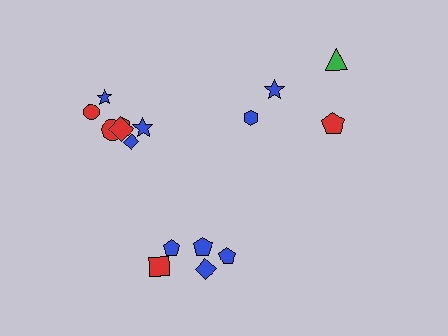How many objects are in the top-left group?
There are 7 objects.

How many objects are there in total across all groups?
There are 16 objects.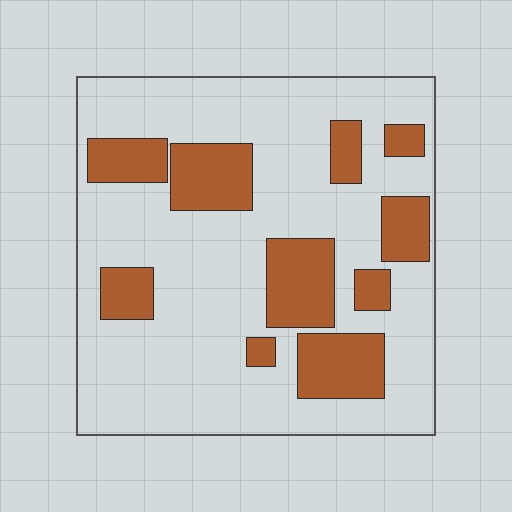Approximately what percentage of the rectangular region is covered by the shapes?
Approximately 25%.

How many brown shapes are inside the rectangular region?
10.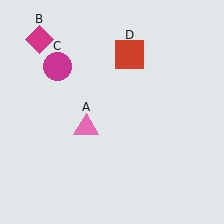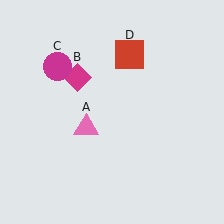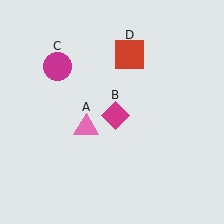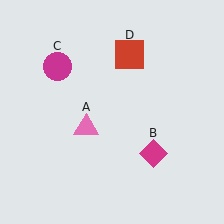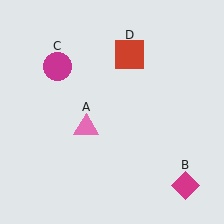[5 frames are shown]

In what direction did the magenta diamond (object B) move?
The magenta diamond (object B) moved down and to the right.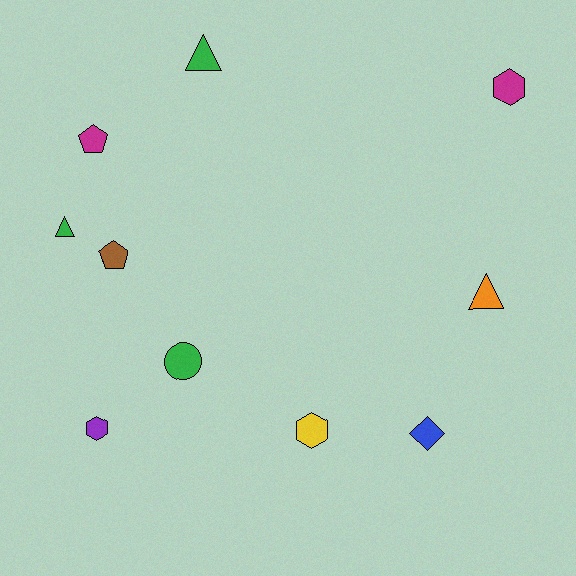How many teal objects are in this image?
There are no teal objects.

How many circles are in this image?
There is 1 circle.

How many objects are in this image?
There are 10 objects.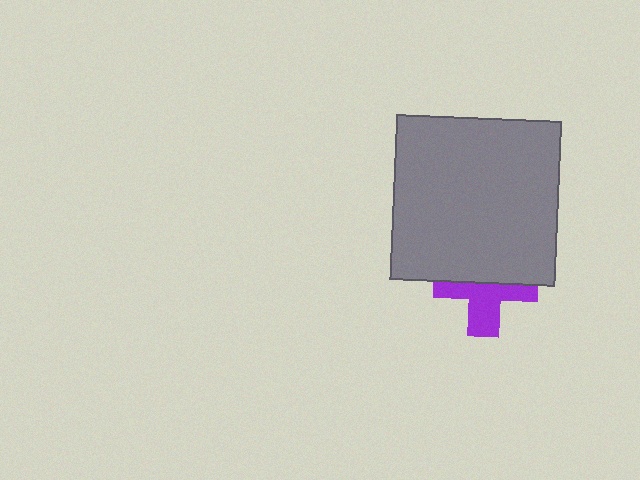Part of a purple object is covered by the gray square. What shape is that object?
It is a cross.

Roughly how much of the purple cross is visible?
About half of it is visible (roughly 50%).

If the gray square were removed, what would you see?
You would see the complete purple cross.